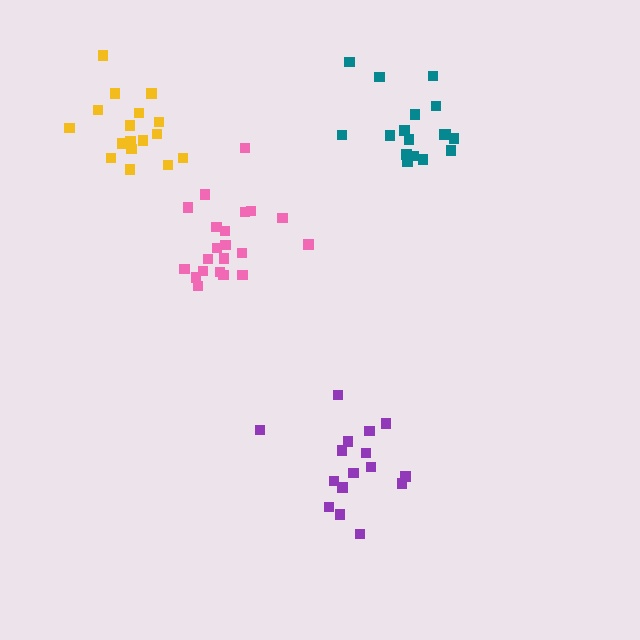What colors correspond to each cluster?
The clusters are colored: pink, purple, yellow, teal.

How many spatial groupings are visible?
There are 4 spatial groupings.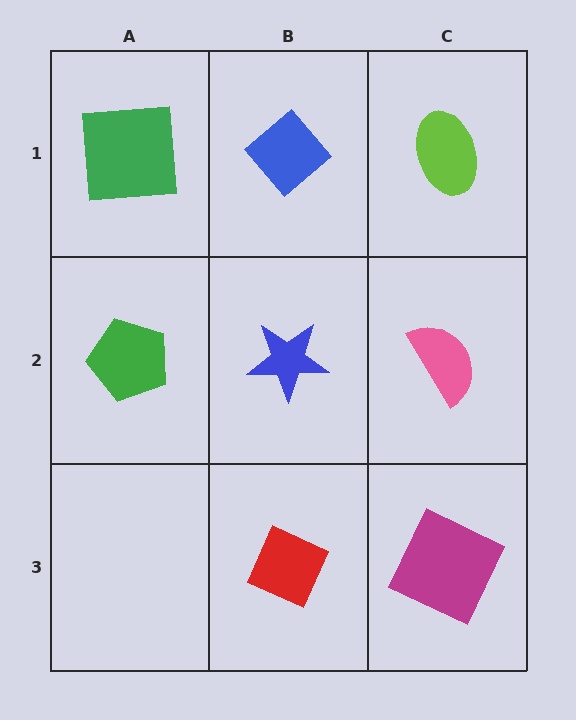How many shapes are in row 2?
3 shapes.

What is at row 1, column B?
A blue diamond.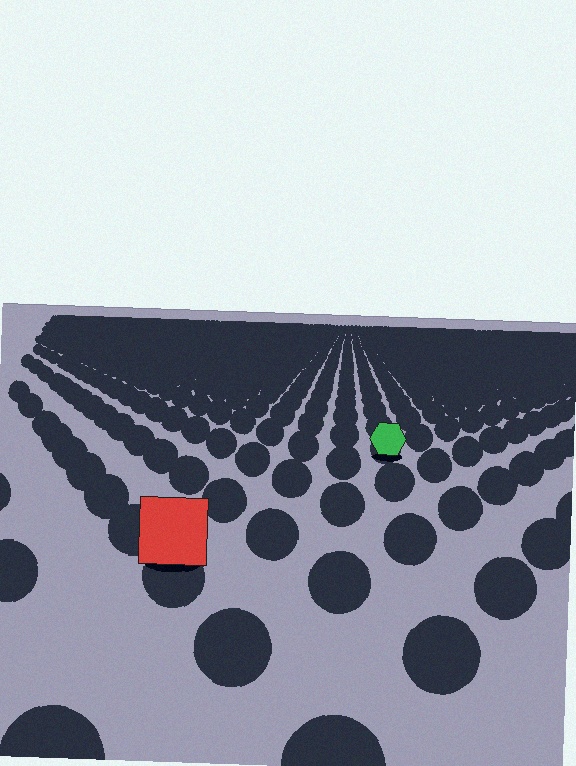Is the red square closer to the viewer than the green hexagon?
Yes. The red square is closer — you can tell from the texture gradient: the ground texture is coarser near it.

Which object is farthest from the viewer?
The green hexagon is farthest from the viewer. It appears smaller and the ground texture around it is denser.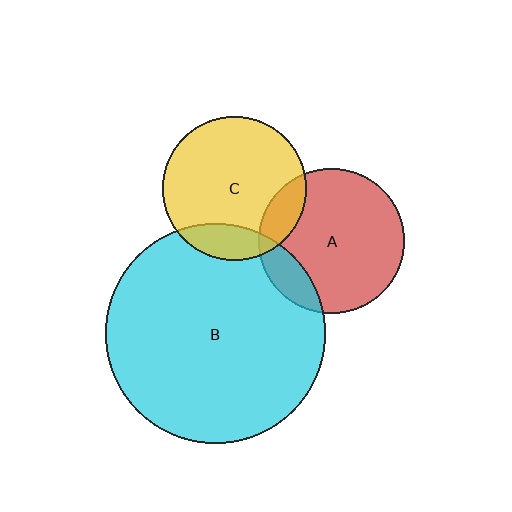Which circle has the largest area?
Circle B (cyan).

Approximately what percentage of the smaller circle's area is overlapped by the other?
Approximately 15%.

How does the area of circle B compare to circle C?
Approximately 2.3 times.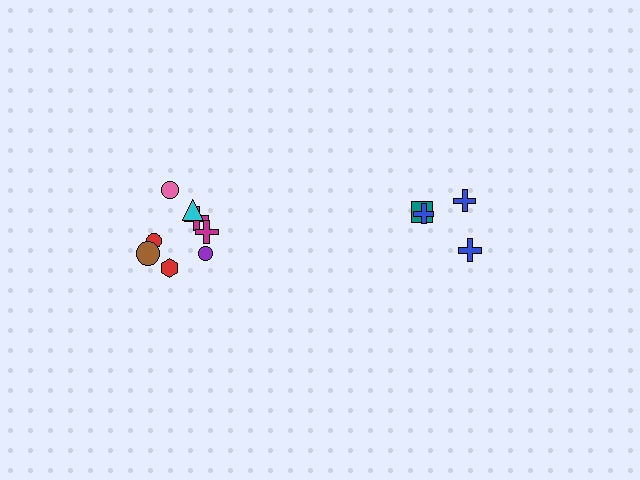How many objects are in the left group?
There are 8 objects.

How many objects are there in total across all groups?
There are 12 objects.